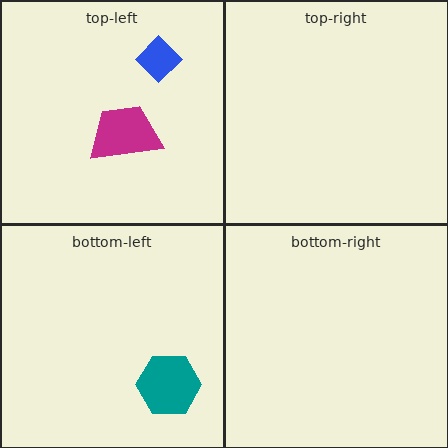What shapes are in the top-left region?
The blue diamond, the magenta trapezoid.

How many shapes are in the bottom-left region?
1.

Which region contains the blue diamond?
The top-left region.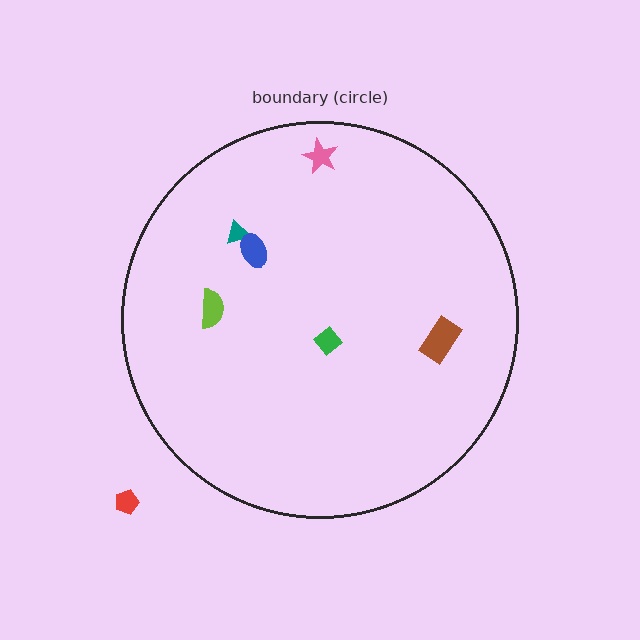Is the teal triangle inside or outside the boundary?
Inside.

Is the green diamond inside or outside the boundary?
Inside.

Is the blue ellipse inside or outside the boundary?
Inside.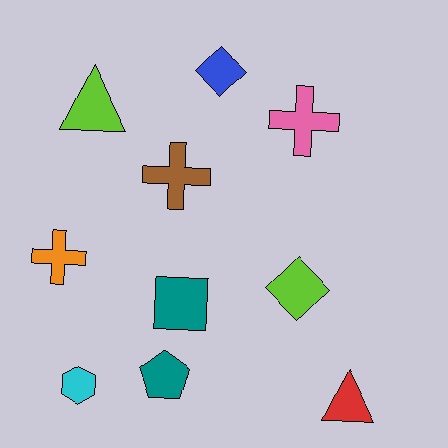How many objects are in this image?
There are 10 objects.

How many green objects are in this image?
There are no green objects.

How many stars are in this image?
There are no stars.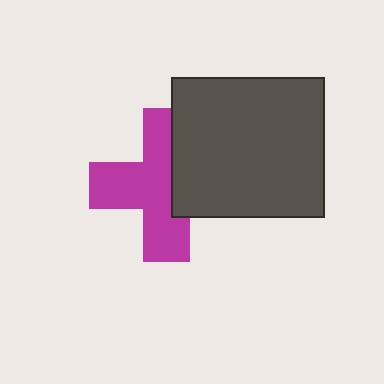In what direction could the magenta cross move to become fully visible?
The magenta cross could move left. That would shift it out from behind the dark gray rectangle entirely.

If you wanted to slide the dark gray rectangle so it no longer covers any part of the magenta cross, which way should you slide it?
Slide it right — that is the most direct way to separate the two shapes.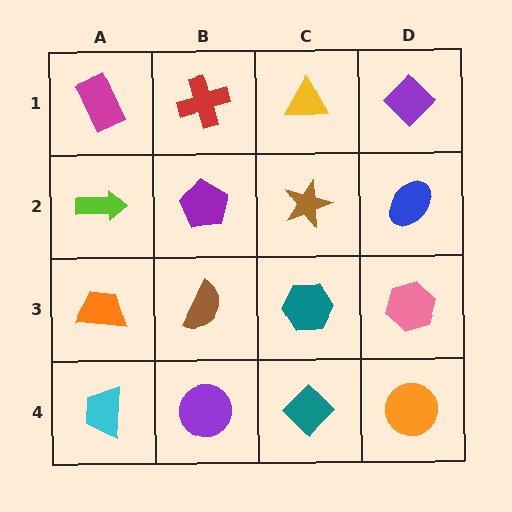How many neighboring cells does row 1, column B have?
3.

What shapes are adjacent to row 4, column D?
A pink hexagon (row 3, column D), a teal diamond (row 4, column C).